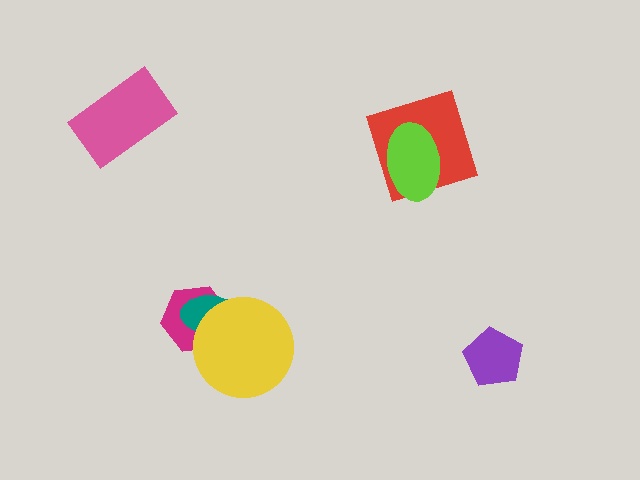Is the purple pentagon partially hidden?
No, no other shape covers it.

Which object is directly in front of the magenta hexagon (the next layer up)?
The teal ellipse is directly in front of the magenta hexagon.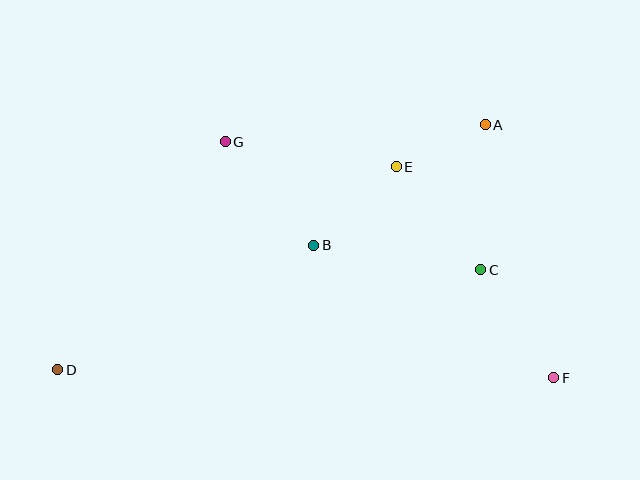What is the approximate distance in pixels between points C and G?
The distance between C and G is approximately 286 pixels.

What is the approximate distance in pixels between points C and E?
The distance between C and E is approximately 133 pixels.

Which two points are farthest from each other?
Points D and F are farthest from each other.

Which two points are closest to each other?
Points A and E are closest to each other.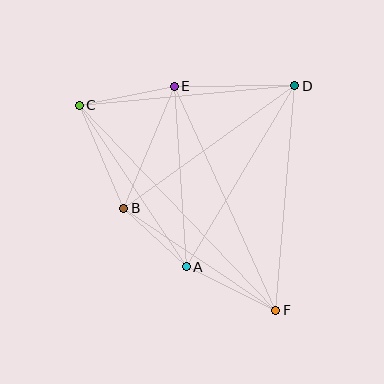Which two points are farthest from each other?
Points C and F are farthest from each other.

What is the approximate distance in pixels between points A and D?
The distance between A and D is approximately 211 pixels.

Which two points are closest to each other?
Points A and B are closest to each other.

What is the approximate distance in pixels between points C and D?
The distance between C and D is approximately 216 pixels.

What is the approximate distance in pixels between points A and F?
The distance between A and F is approximately 99 pixels.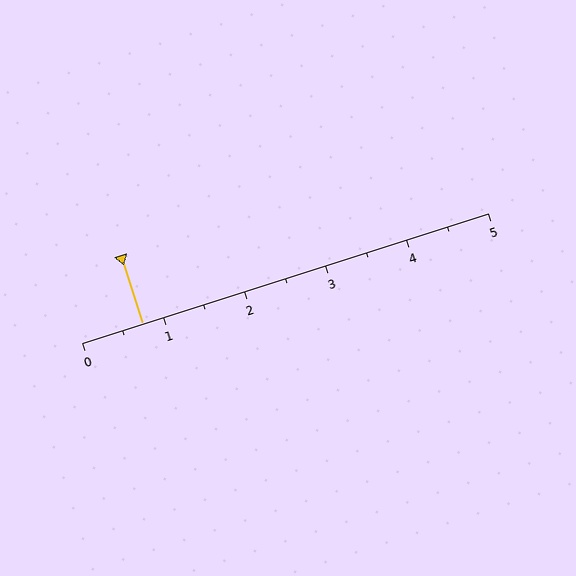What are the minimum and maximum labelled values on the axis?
The axis runs from 0 to 5.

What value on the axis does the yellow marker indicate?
The marker indicates approximately 0.8.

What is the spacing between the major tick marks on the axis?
The major ticks are spaced 1 apart.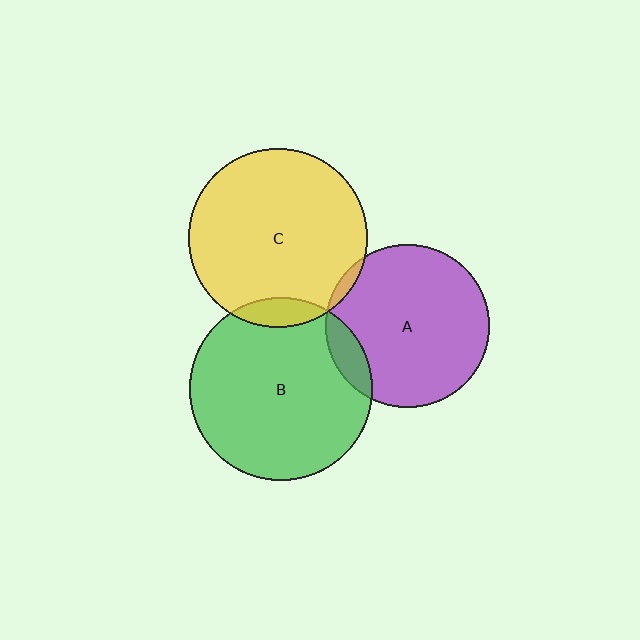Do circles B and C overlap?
Yes.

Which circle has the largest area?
Circle B (green).